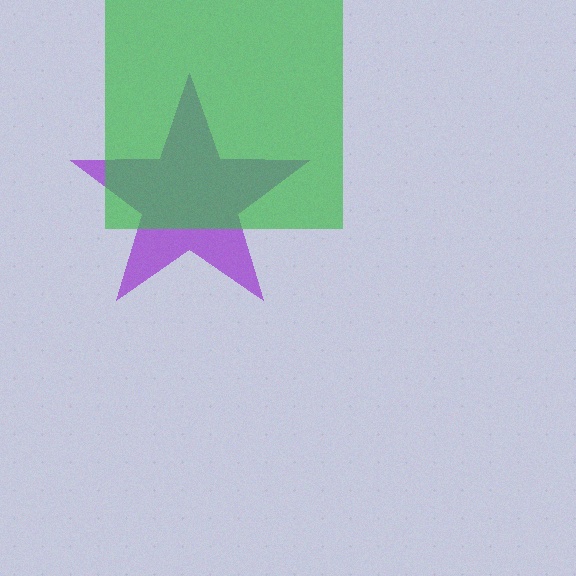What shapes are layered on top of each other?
The layered shapes are: a purple star, a green square.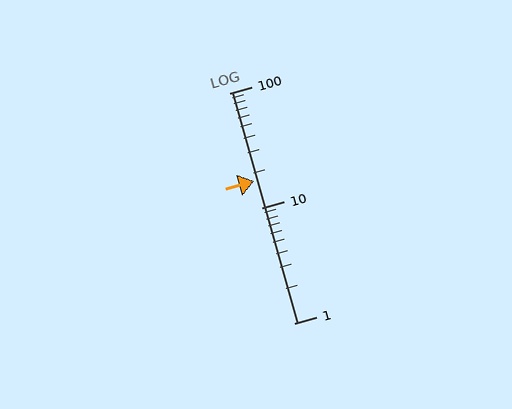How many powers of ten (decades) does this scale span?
The scale spans 2 decades, from 1 to 100.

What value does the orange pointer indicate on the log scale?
The pointer indicates approximately 17.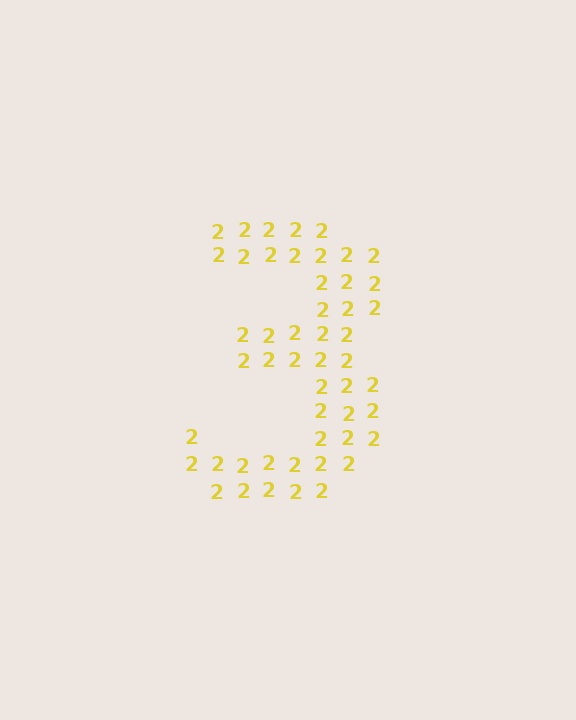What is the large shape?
The large shape is the digit 3.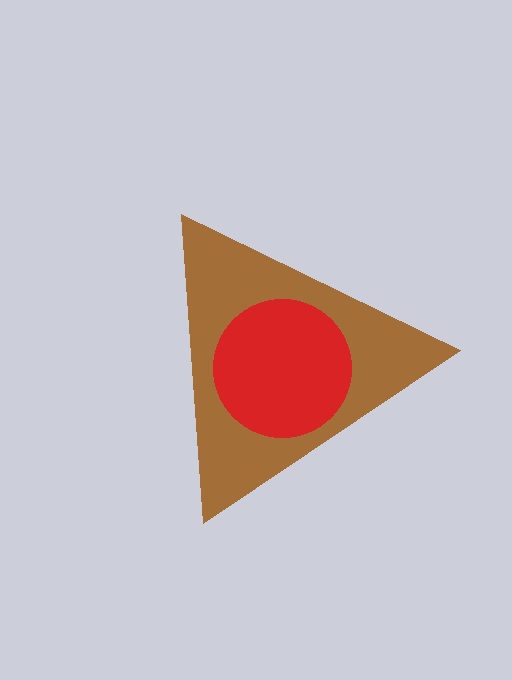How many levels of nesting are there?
2.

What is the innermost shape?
The red circle.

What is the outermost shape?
The brown triangle.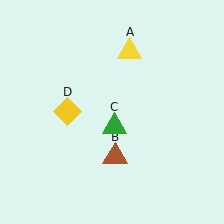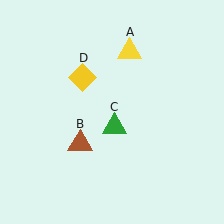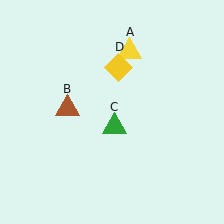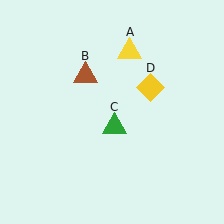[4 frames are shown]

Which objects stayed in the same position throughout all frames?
Yellow triangle (object A) and green triangle (object C) remained stationary.